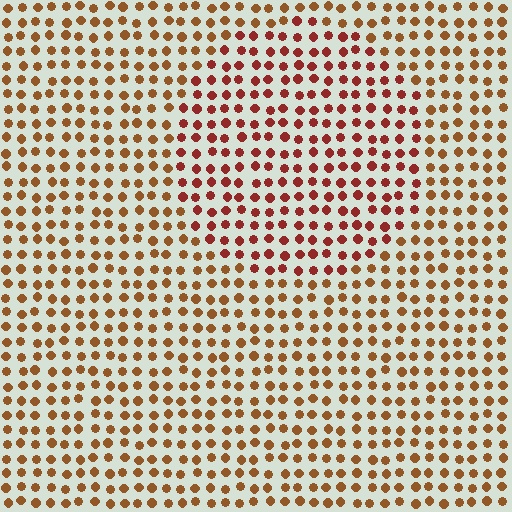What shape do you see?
I see a circle.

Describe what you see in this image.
The image is filled with small brown elements in a uniform arrangement. A circle-shaped region is visible where the elements are tinted to a slightly different hue, forming a subtle color boundary.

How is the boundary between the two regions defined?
The boundary is defined purely by a slight shift in hue (about 27 degrees). Spacing, size, and orientation are identical on both sides.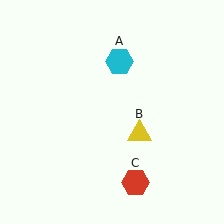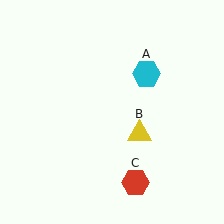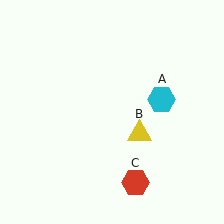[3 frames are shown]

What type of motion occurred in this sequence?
The cyan hexagon (object A) rotated clockwise around the center of the scene.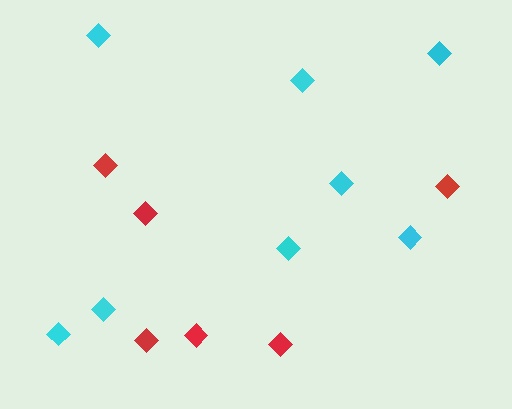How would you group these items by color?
There are 2 groups: one group of red diamonds (6) and one group of cyan diamonds (8).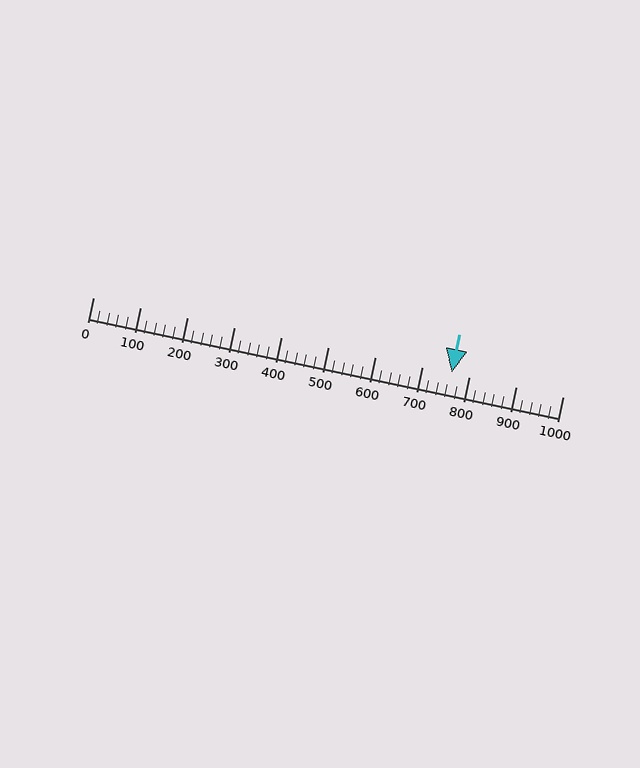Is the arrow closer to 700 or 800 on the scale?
The arrow is closer to 800.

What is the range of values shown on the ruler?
The ruler shows values from 0 to 1000.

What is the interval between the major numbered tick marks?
The major tick marks are spaced 100 units apart.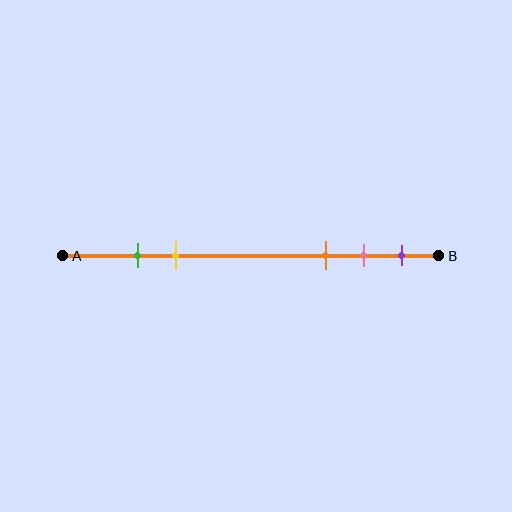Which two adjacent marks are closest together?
The green and yellow marks are the closest adjacent pair.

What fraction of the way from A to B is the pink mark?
The pink mark is approximately 80% (0.8) of the way from A to B.